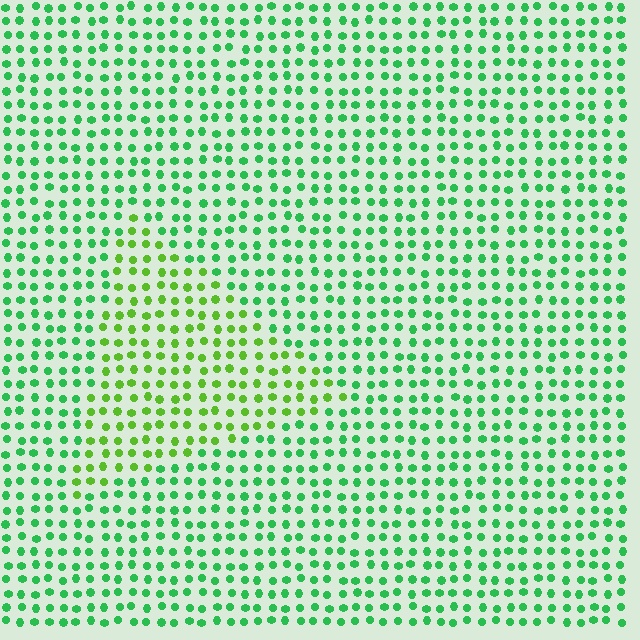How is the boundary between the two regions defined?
The boundary is defined purely by a slight shift in hue (about 35 degrees). Spacing, size, and orientation are identical on both sides.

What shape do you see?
I see a triangle.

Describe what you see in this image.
The image is filled with small green elements in a uniform arrangement. A triangle-shaped region is visible where the elements are tinted to a slightly different hue, forming a subtle color boundary.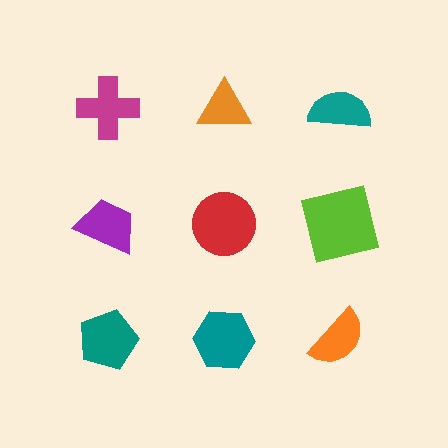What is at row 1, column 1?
A magenta cross.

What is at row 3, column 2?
A teal hexagon.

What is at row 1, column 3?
A teal semicircle.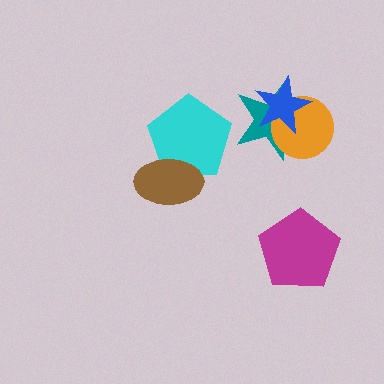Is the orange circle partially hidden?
Yes, it is partially covered by another shape.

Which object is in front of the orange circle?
The blue star is in front of the orange circle.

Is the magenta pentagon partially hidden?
No, no other shape covers it.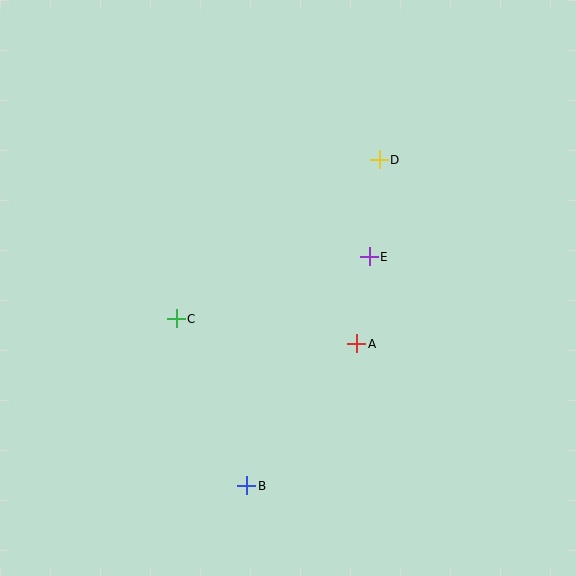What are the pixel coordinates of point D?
Point D is at (379, 160).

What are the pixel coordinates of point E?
Point E is at (369, 257).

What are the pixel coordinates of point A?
Point A is at (357, 344).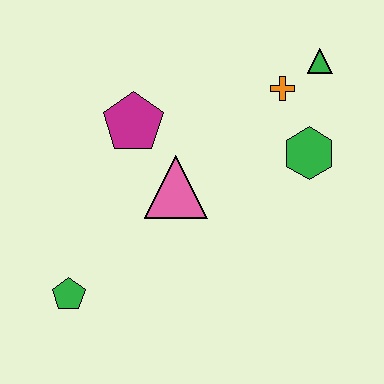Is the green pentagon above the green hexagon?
No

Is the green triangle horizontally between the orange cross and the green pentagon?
No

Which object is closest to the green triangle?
The orange cross is closest to the green triangle.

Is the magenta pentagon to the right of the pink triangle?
No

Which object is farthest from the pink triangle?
The green triangle is farthest from the pink triangle.